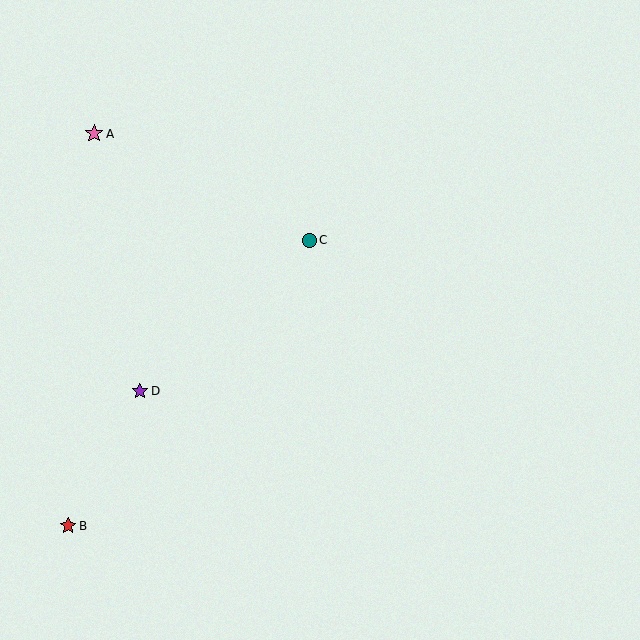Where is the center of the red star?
The center of the red star is at (68, 526).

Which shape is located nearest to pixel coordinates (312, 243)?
The teal circle (labeled C) at (309, 240) is nearest to that location.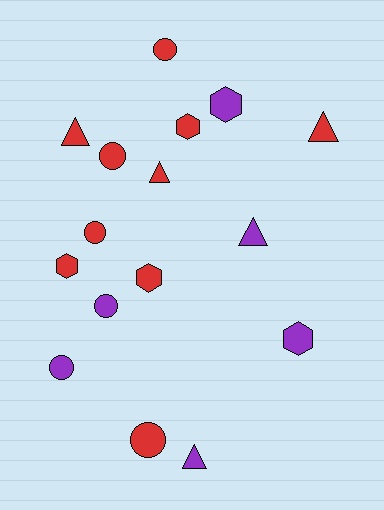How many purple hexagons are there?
There are 2 purple hexagons.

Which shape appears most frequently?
Circle, with 6 objects.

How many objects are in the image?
There are 16 objects.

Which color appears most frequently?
Red, with 10 objects.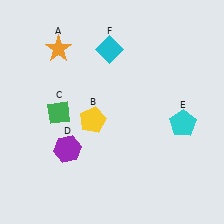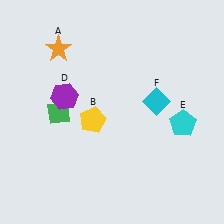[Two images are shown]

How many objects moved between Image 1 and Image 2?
2 objects moved between the two images.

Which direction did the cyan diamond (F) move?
The cyan diamond (F) moved down.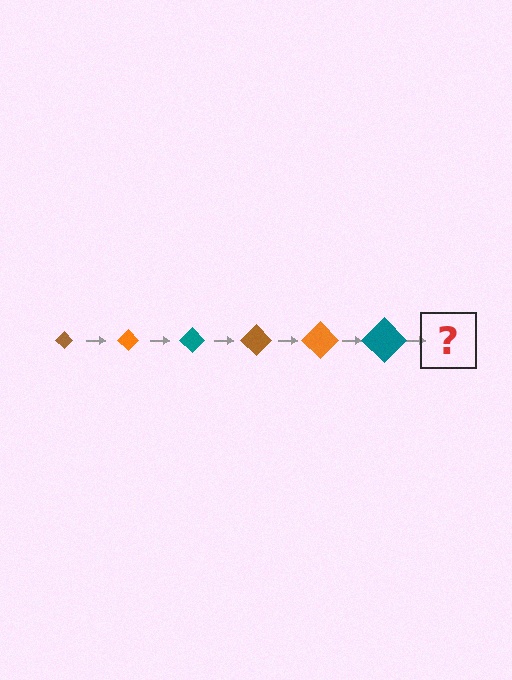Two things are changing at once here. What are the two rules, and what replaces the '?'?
The two rules are that the diamond grows larger each step and the color cycles through brown, orange, and teal. The '?' should be a brown diamond, larger than the previous one.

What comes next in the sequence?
The next element should be a brown diamond, larger than the previous one.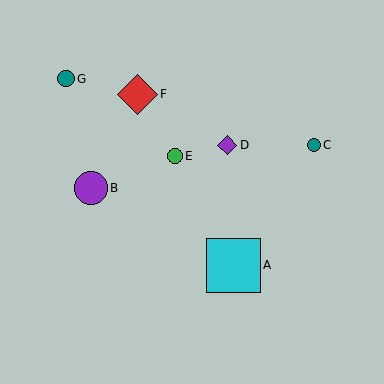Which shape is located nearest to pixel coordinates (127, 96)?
The red diamond (labeled F) at (137, 94) is nearest to that location.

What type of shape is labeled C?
Shape C is a teal circle.